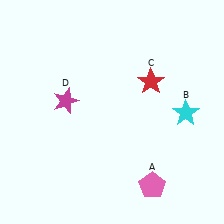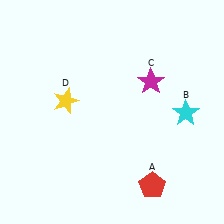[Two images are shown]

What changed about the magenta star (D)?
In Image 1, D is magenta. In Image 2, it changed to yellow.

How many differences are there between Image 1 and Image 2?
There are 3 differences between the two images.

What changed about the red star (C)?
In Image 1, C is red. In Image 2, it changed to magenta.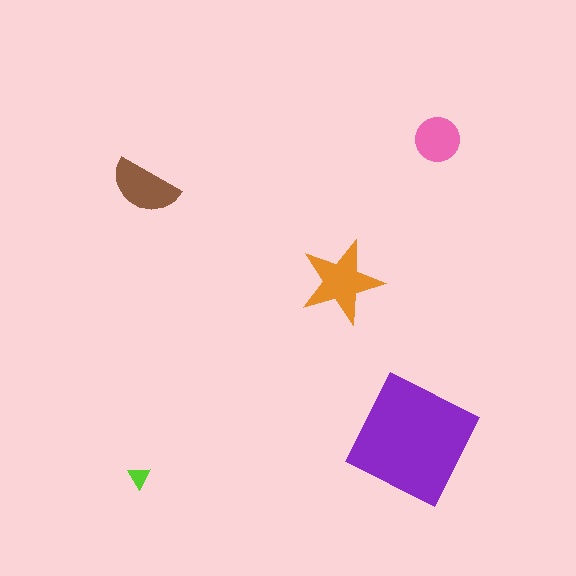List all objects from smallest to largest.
The lime triangle, the pink circle, the brown semicircle, the orange star, the purple square.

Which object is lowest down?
The lime triangle is bottommost.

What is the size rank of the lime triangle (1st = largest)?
5th.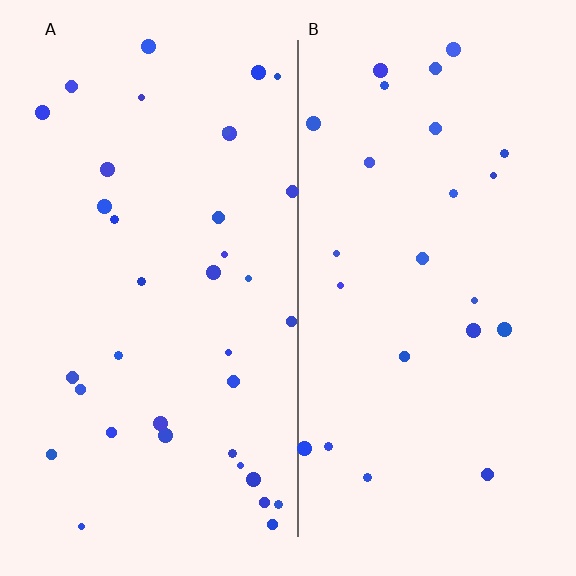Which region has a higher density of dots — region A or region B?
A (the left).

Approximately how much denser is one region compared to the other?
Approximately 1.5× — region A over region B.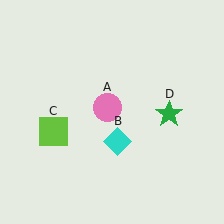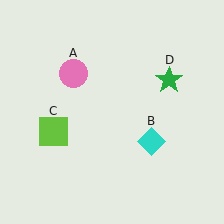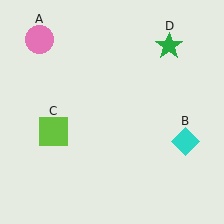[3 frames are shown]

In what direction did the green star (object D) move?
The green star (object D) moved up.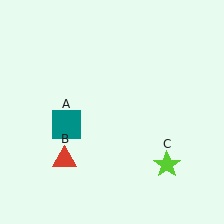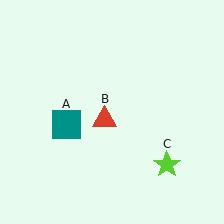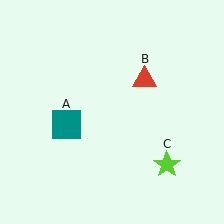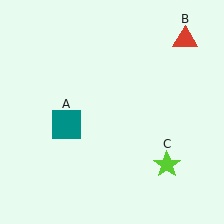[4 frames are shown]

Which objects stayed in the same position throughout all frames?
Teal square (object A) and lime star (object C) remained stationary.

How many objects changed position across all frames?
1 object changed position: red triangle (object B).